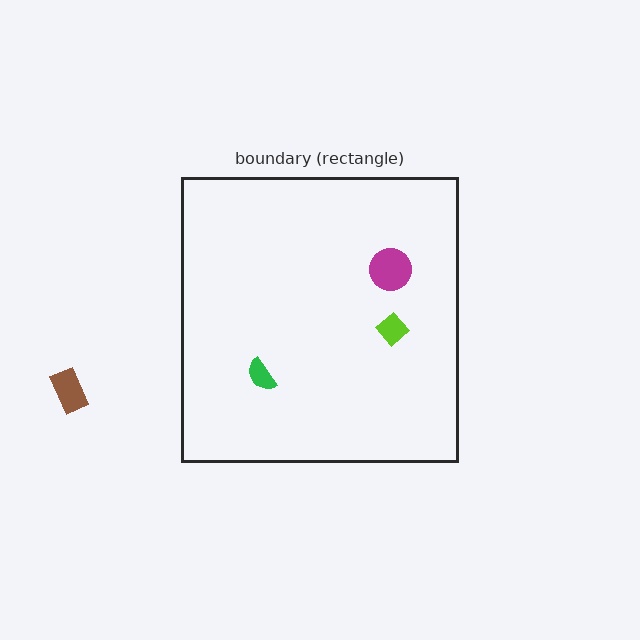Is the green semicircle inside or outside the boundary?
Inside.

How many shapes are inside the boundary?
3 inside, 1 outside.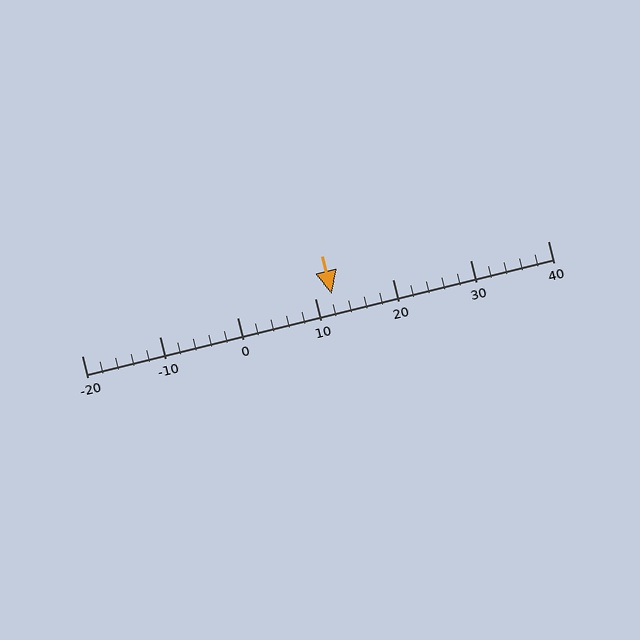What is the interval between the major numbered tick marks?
The major tick marks are spaced 10 units apart.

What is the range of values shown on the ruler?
The ruler shows values from -20 to 40.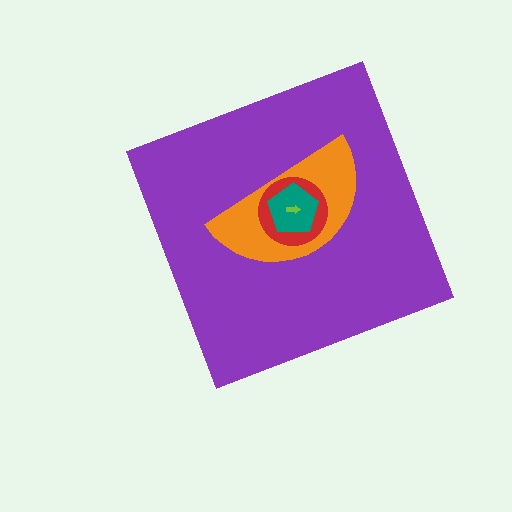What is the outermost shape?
The purple diamond.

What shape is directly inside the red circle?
The teal pentagon.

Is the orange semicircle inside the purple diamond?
Yes.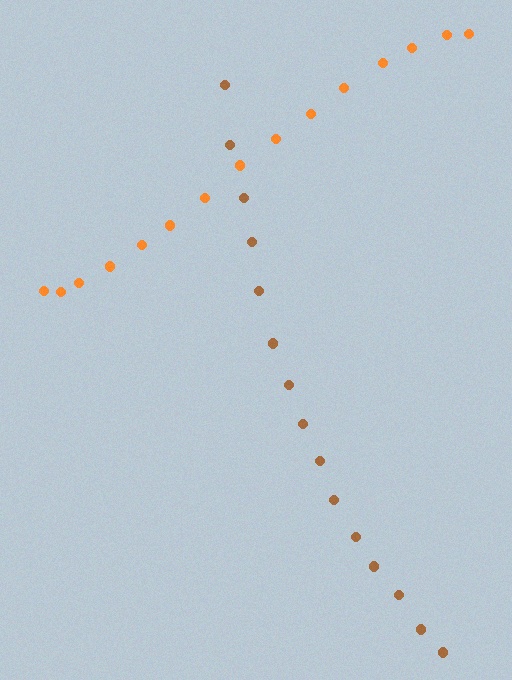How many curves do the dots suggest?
There are 2 distinct paths.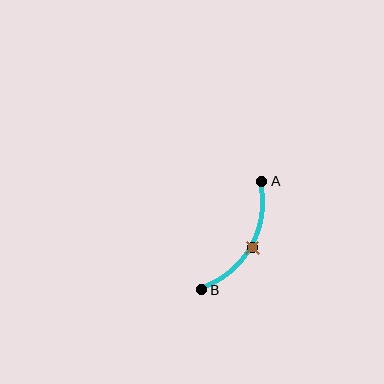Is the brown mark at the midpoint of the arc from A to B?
Yes. The brown mark lies on the arc at equal arc-length from both A and B — it is the arc midpoint.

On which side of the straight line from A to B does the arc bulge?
The arc bulges to the right of the straight line connecting A and B.